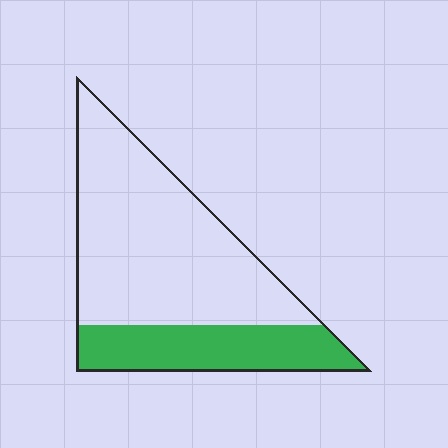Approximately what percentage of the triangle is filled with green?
Approximately 30%.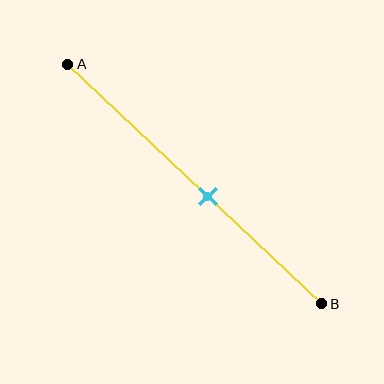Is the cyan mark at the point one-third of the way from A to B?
No, the mark is at about 55% from A, not at the 33% one-third point.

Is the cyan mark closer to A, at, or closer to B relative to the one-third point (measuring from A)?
The cyan mark is closer to point B than the one-third point of segment AB.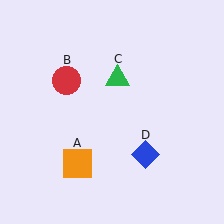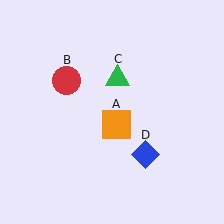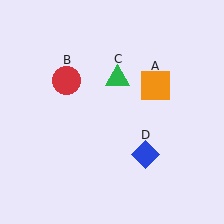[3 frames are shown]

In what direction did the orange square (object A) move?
The orange square (object A) moved up and to the right.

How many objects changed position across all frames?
1 object changed position: orange square (object A).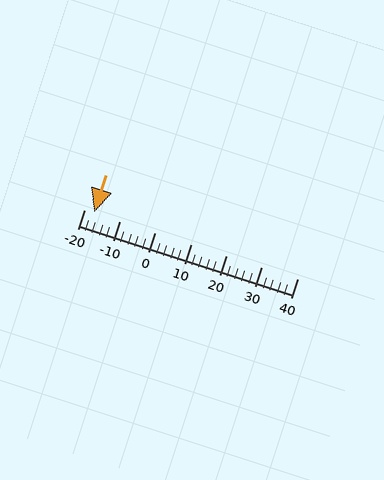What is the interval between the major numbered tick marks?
The major tick marks are spaced 10 units apart.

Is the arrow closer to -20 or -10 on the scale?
The arrow is closer to -20.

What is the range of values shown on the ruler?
The ruler shows values from -20 to 40.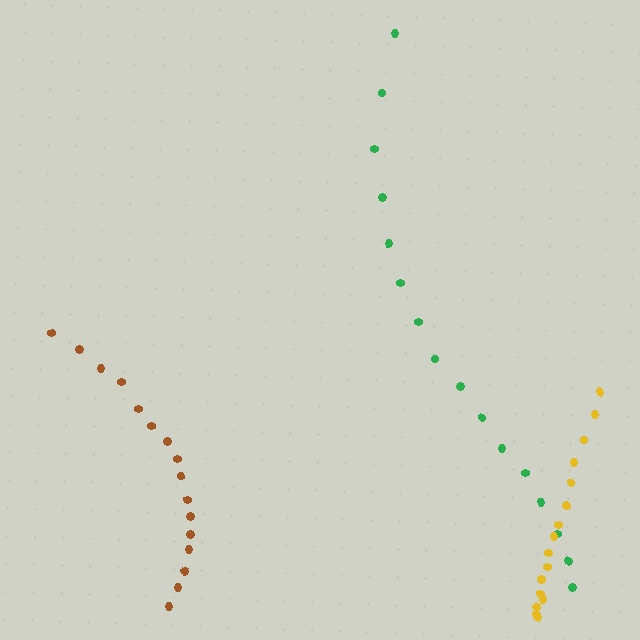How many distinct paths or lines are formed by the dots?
There are 3 distinct paths.